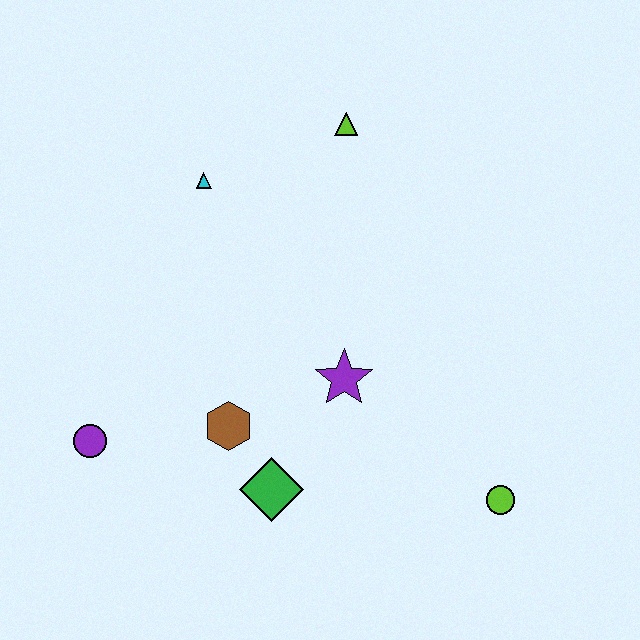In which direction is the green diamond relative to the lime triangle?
The green diamond is below the lime triangle.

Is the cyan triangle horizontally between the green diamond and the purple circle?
Yes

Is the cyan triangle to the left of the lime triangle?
Yes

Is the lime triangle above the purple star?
Yes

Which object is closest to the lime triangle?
The cyan triangle is closest to the lime triangle.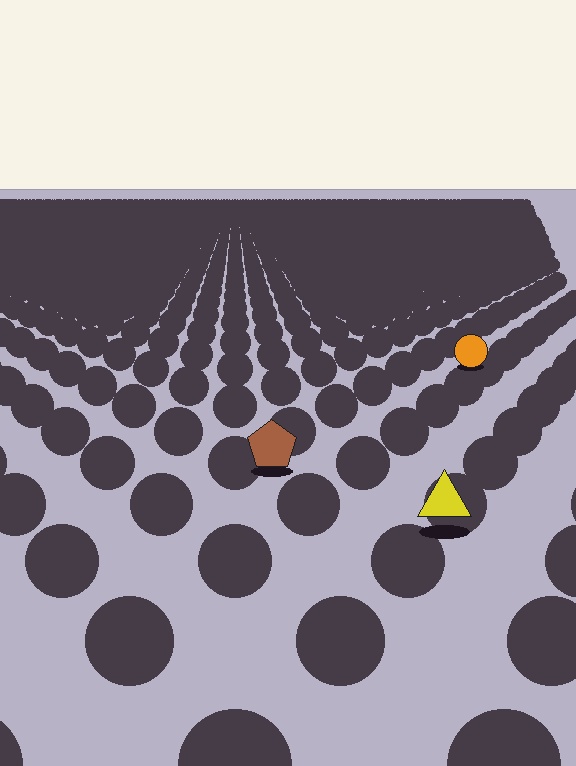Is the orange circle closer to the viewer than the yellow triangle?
No. The yellow triangle is closer — you can tell from the texture gradient: the ground texture is coarser near it.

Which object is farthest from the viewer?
The orange circle is farthest from the viewer. It appears smaller and the ground texture around it is denser.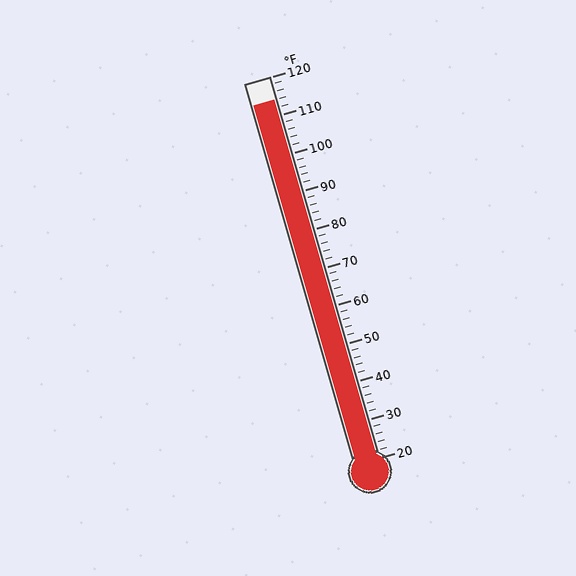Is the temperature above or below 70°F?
The temperature is above 70°F.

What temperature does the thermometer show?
The thermometer shows approximately 114°F.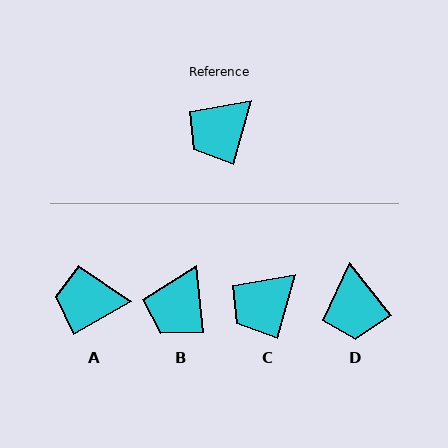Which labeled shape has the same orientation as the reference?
C.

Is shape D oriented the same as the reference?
No, it is off by about 54 degrees.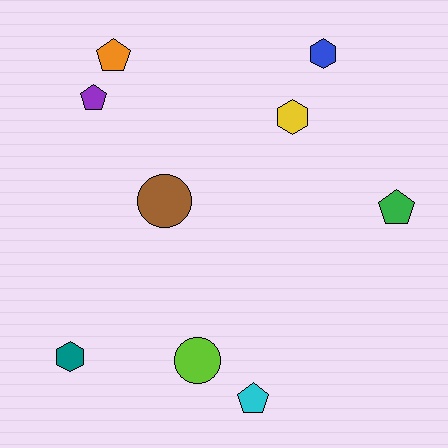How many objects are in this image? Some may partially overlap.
There are 9 objects.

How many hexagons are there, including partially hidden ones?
There are 3 hexagons.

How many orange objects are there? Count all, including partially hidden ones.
There is 1 orange object.